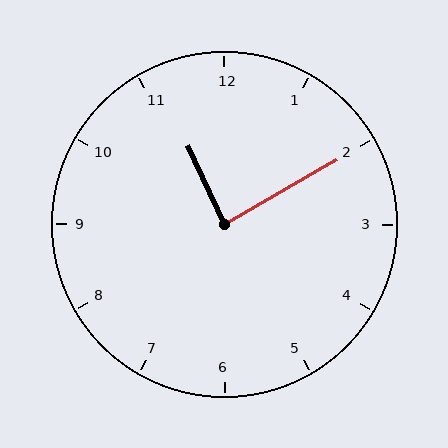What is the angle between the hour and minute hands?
Approximately 85 degrees.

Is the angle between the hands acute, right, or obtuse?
It is right.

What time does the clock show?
11:10.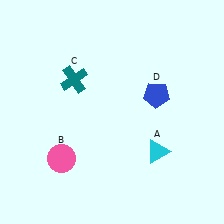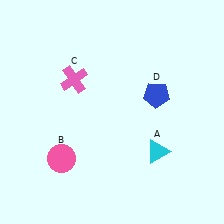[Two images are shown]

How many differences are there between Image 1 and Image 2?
There is 1 difference between the two images.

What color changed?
The cross (C) changed from teal in Image 1 to pink in Image 2.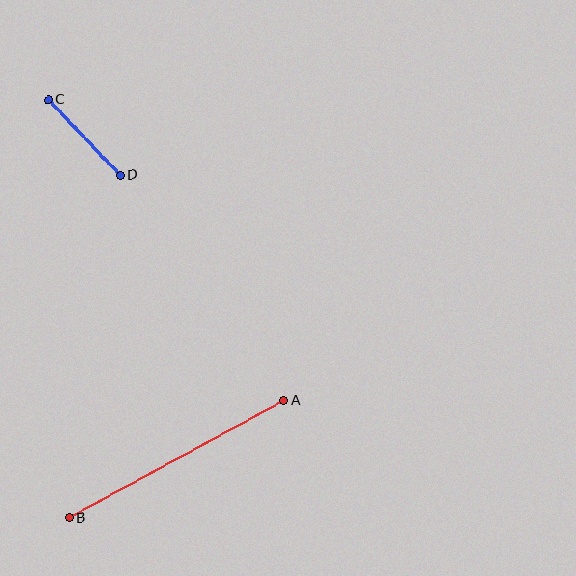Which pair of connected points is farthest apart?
Points A and B are farthest apart.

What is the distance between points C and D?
The distance is approximately 104 pixels.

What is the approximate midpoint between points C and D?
The midpoint is at approximately (84, 137) pixels.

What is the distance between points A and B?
The distance is approximately 245 pixels.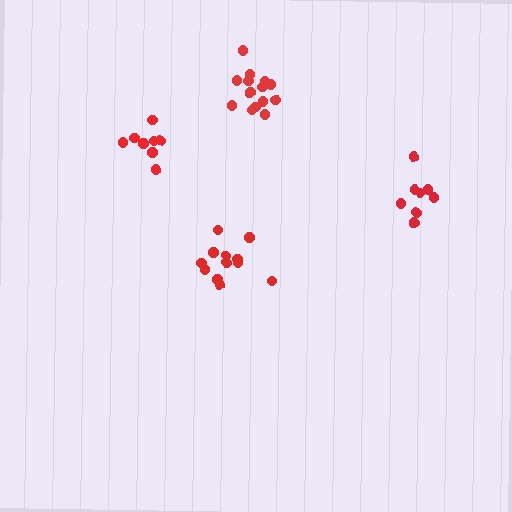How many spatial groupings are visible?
There are 4 spatial groupings.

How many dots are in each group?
Group 1: 8 dots, Group 2: 8 dots, Group 3: 13 dots, Group 4: 14 dots (43 total).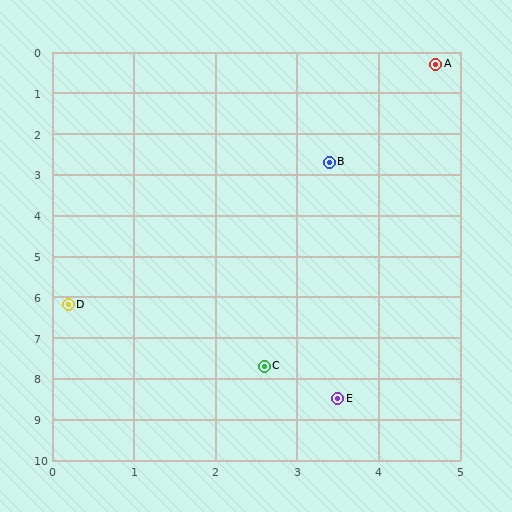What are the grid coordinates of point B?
Point B is at approximately (3.4, 2.7).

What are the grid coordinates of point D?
Point D is at approximately (0.2, 6.2).